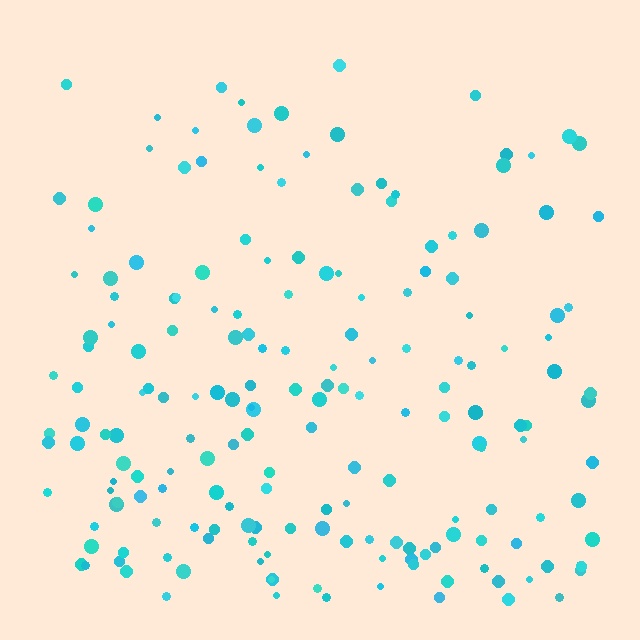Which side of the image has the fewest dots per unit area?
The top.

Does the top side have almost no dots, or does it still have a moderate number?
Still a moderate number, just noticeably fewer than the bottom.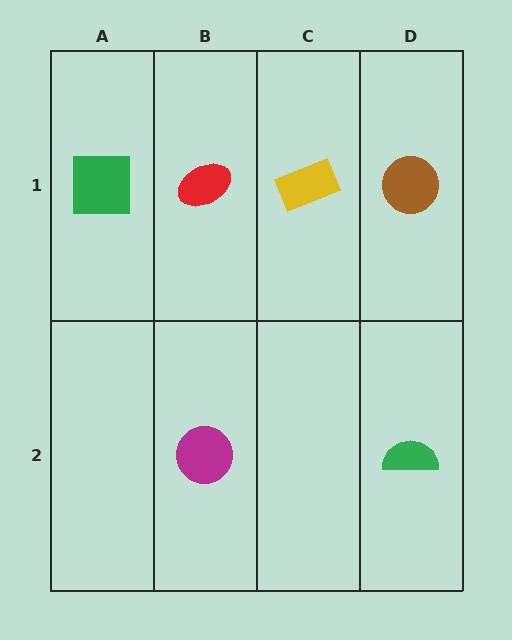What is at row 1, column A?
A green square.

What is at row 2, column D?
A green semicircle.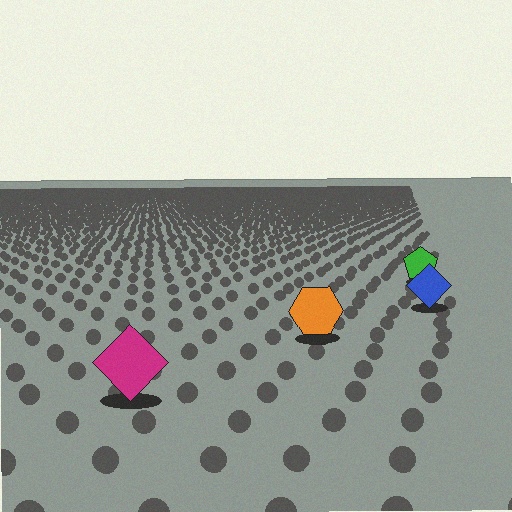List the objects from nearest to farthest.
From nearest to farthest: the magenta diamond, the orange hexagon, the blue diamond, the green pentagon.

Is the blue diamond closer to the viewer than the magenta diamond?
No. The magenta diamond is closer — you can tell from the texture gradient: the ground texture is coarser near it.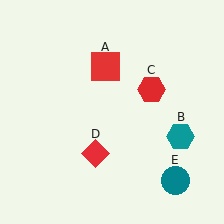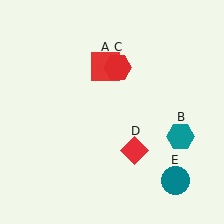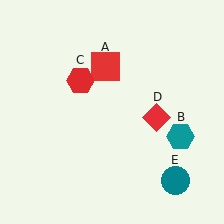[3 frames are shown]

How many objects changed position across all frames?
2 objects changed position: red hexagon (object C), red diamond (object D).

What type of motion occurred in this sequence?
The red hexagon (object C), red diamond (object D) rotated counterclockwise around the center of the scene.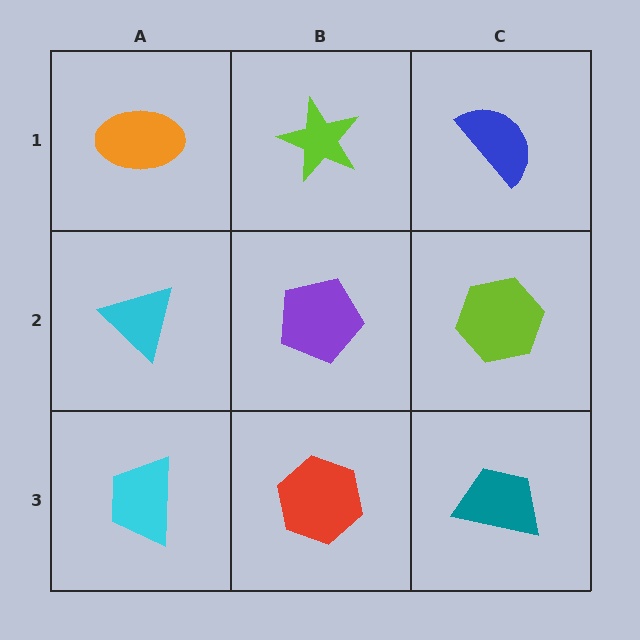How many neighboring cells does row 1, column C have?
2.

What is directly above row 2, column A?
An orange ellipse.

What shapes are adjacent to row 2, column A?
An orange ellipse (row 1, column A), a cyan trapezoid (row 3, column A), a purple pentagon (row 2, column B).